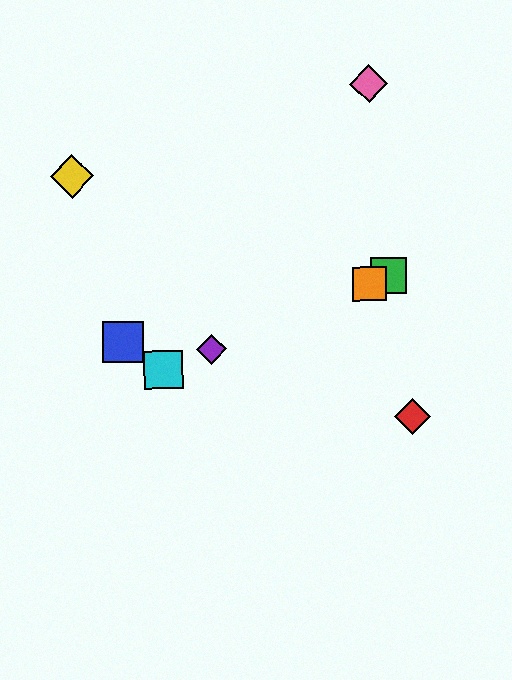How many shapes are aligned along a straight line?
4 shapes (the green square, the purple diamond, the orange square, the cyan square) are aligned along a straight line.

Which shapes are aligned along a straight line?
The green square, the purple diamond, the orange square, the cyan square are aligned along a straight line.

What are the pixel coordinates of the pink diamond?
The pink diamond is at (368, 84).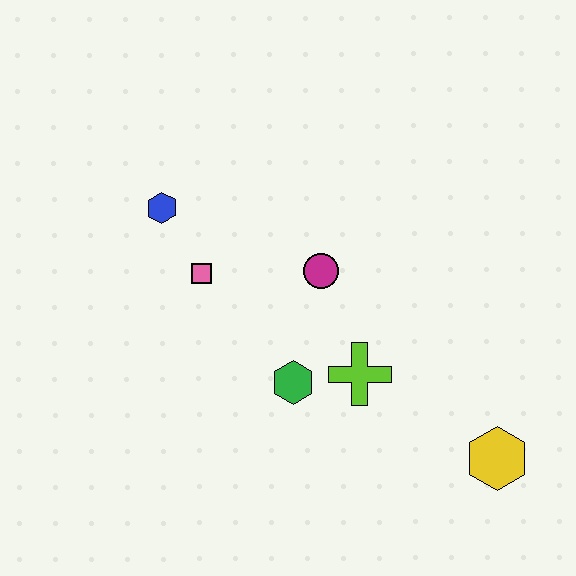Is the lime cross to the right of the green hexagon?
Yes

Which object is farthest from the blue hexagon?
The yellow hexagon is farthest from the blue hexagon.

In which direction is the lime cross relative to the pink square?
The lime cross is to the right of the pink square.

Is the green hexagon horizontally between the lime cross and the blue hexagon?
Yes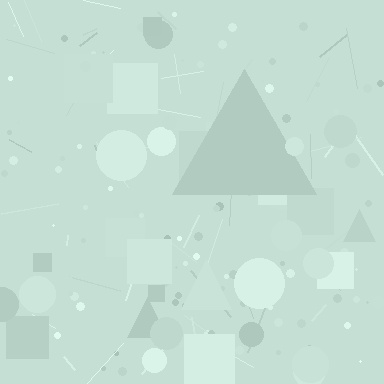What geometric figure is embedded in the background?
A triangle is embedded in the background.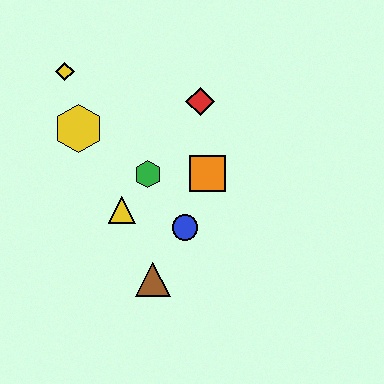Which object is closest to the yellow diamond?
The yellow hexagon is closest to the yellow diamond.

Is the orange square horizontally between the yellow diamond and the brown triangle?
No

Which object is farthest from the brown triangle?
The yellow diamond is farthest from the brown triangle.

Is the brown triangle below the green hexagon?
Yes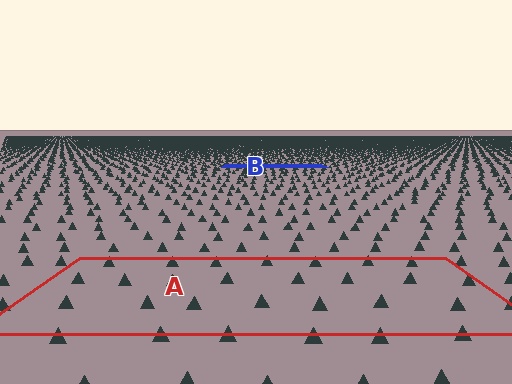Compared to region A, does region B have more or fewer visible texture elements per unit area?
Region B has more texture elements per unit area — they are packed more densely because it is farther away.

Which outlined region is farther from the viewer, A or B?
Region B is farther from the viewer — the texture elements inside it appear smaller and more densely packed.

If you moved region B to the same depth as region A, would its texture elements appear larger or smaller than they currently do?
They would appear larger. At a closer depth, the same texture elements are projected at a bigger on-screen size.